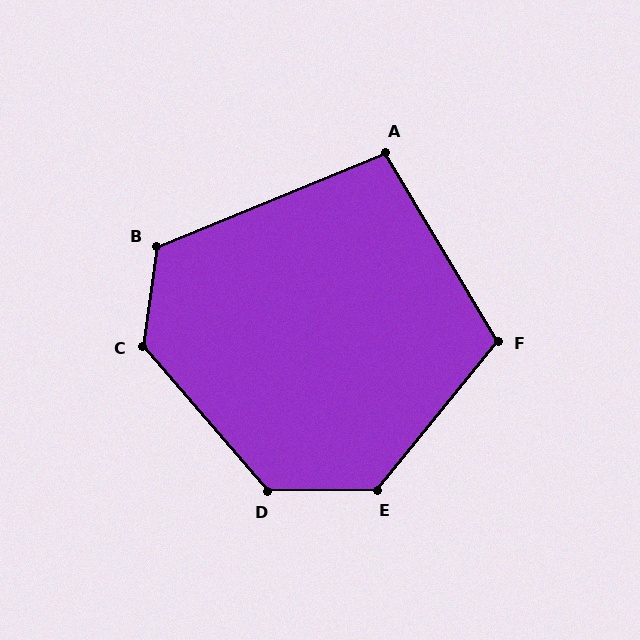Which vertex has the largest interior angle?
C, at approximately 131 degrees.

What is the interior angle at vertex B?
Approximately 120 degrees (obtuse).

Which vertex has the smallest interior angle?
A, at approximately 99 degrees.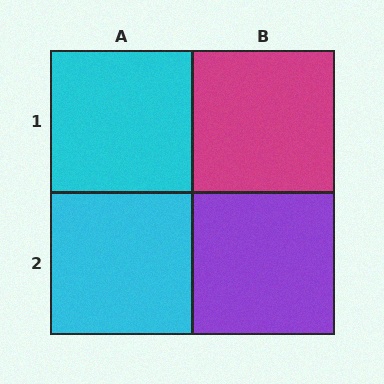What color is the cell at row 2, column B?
Purple.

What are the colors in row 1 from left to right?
Cyan, magenta.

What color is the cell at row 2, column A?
Cyan.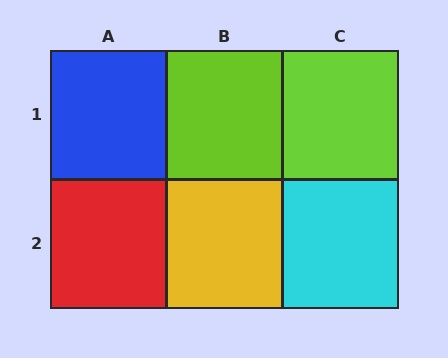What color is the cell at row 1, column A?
Blue.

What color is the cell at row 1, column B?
Lime.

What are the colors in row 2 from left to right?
Red, yellow, cyan.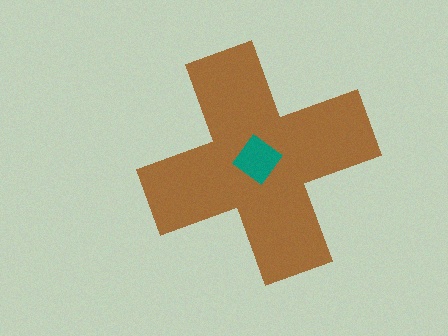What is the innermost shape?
The teal diamond.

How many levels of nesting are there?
2.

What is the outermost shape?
The brown cross.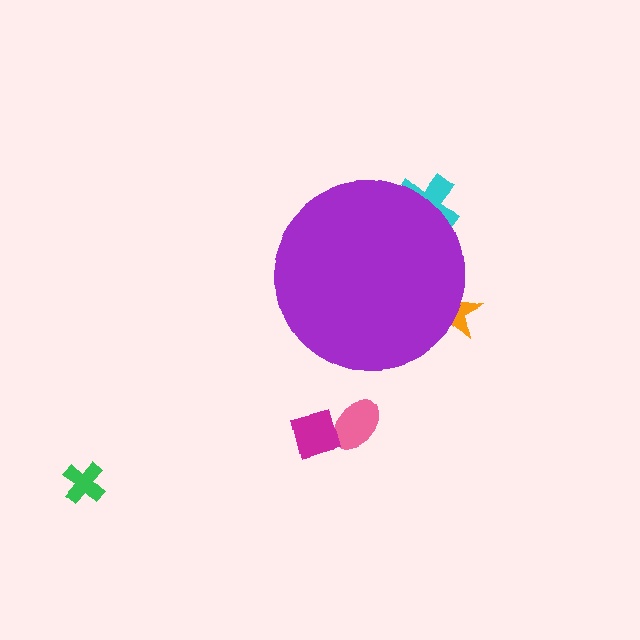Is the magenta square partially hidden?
No, the magenta square is fully visible.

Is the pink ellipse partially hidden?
No, the pink ellipse is fully visible.